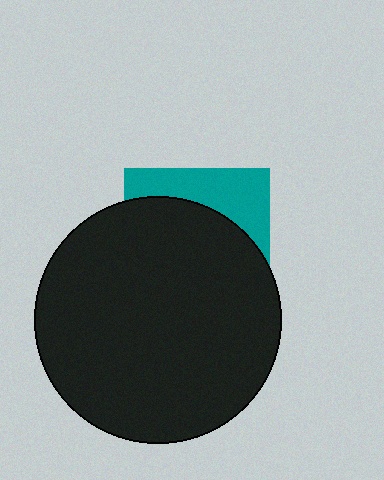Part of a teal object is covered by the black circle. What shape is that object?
It is a square.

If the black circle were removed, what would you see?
You would see the complete teal square.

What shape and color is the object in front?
The object in front is a black circle.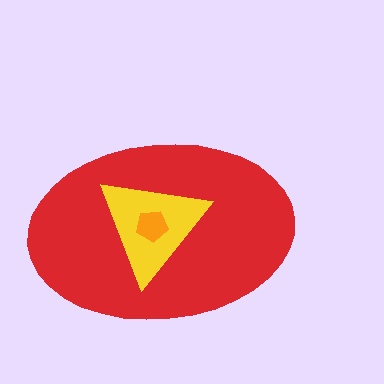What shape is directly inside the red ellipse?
The yellow triangle.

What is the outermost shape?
The red ellipse.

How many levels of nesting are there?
3.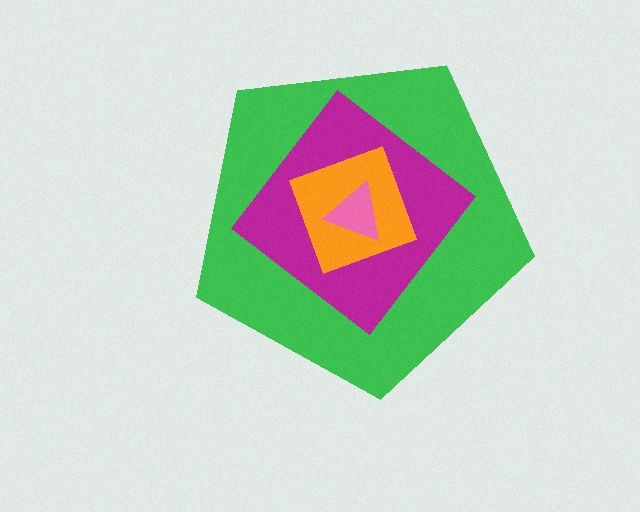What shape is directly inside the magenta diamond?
The orange square.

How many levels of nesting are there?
4.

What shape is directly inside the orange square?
The pink triangle.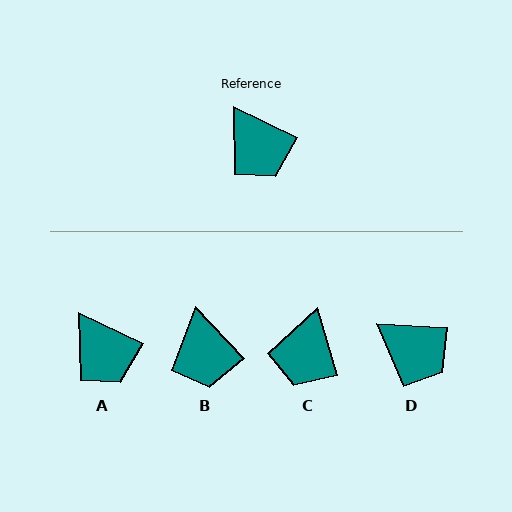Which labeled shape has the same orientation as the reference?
A.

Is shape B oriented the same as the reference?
No, it is off by about 22 degrees.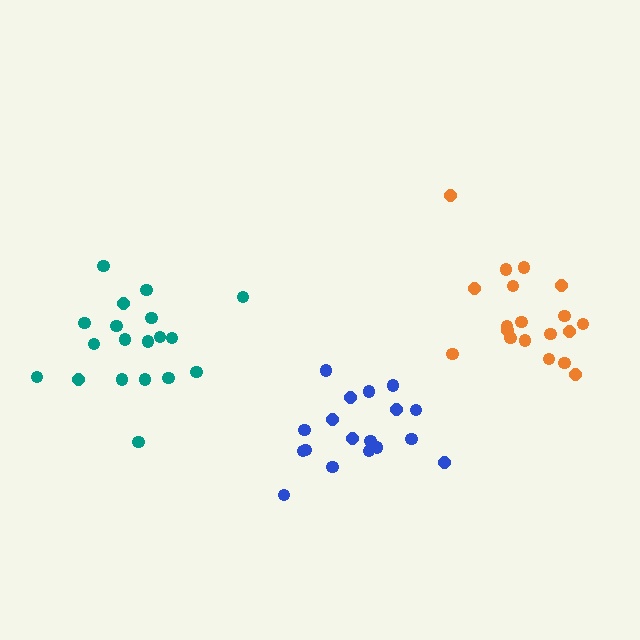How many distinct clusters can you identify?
There are 3 distinct clusters.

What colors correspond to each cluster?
The clusters are colored: orange, blue, teal.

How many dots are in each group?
Group 1: 19 dots, Group 2: 18 dots, Group 3: 19 dots (56 total).